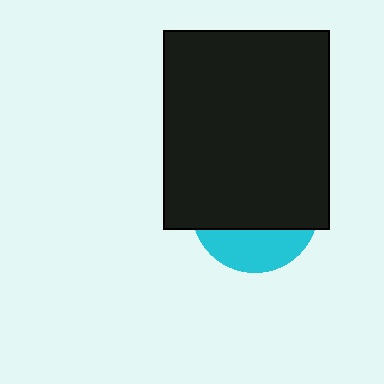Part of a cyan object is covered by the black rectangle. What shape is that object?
It is a circle.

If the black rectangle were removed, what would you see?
You would see the complete cyan circle.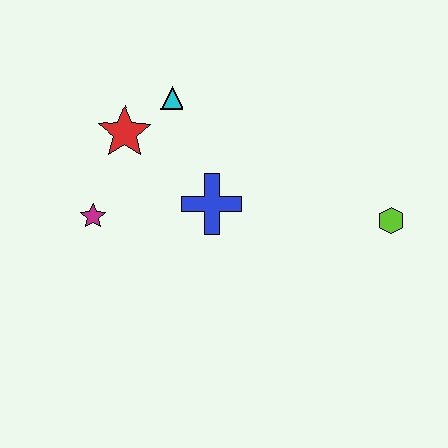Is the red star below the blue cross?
No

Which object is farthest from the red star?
The lime hexagon is farthest from the red star.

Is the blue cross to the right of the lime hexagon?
No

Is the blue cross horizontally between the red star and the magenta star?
No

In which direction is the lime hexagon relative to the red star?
The lime hexagon is to the right of the red star.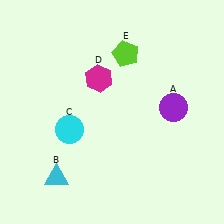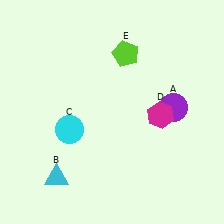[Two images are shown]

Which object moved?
The magenta hexagon (D) moved right.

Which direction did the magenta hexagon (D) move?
The magenta hexagon (D) moved right.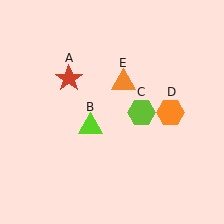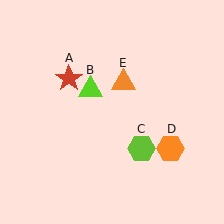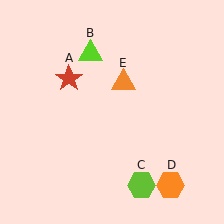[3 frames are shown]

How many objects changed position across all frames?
3 objects changed position: lime triangle (object B), lime hexagon (object C), orange hexagon (object D).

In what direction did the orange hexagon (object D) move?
The orange hexagon (object D) moved down.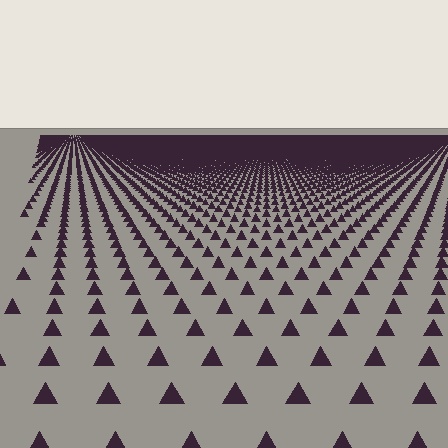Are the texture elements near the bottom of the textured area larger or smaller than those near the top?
Larger. Near the bottom, elements are closer to the viewer and appear at a bigger on-screen size.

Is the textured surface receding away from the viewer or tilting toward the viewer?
The surface is receding away from the viewer. Texture elements get smaller and denser toward the top.